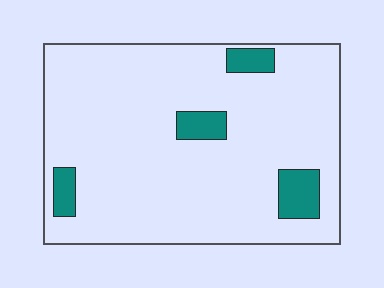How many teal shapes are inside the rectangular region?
4.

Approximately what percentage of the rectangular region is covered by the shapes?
Approximately 10%.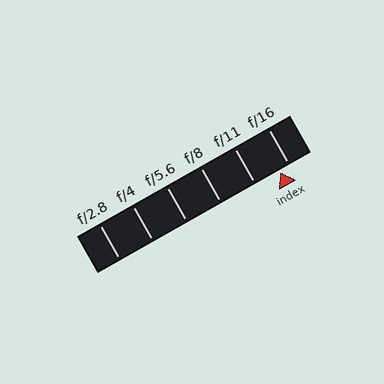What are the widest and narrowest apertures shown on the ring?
The widest aperture shown is f/2.8 and the narrowest is f/16.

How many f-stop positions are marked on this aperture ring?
There are 6 f-stop positions marked.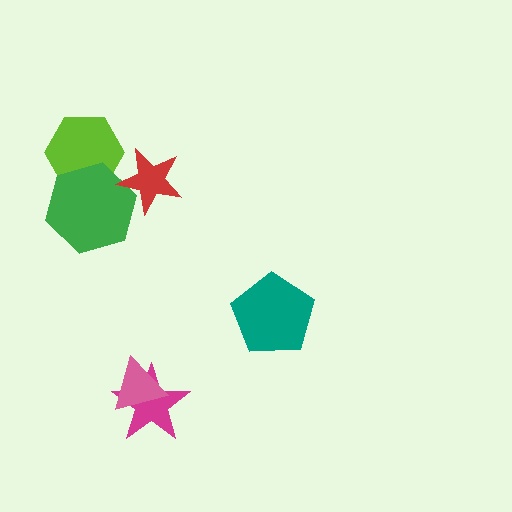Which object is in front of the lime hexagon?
The green hexagon is in front of the lime hexagon.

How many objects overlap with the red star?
1 object overlaps with the red star.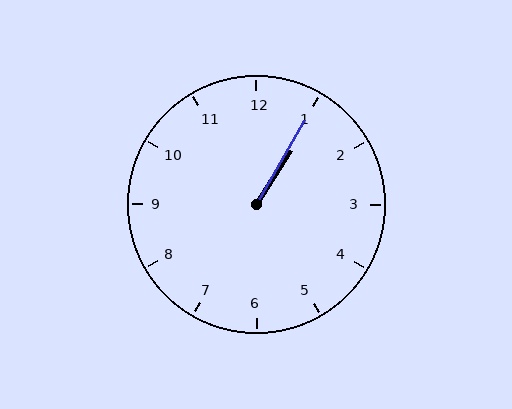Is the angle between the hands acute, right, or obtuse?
It is acute.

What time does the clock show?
1:05.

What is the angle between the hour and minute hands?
Approximately 2 degrees.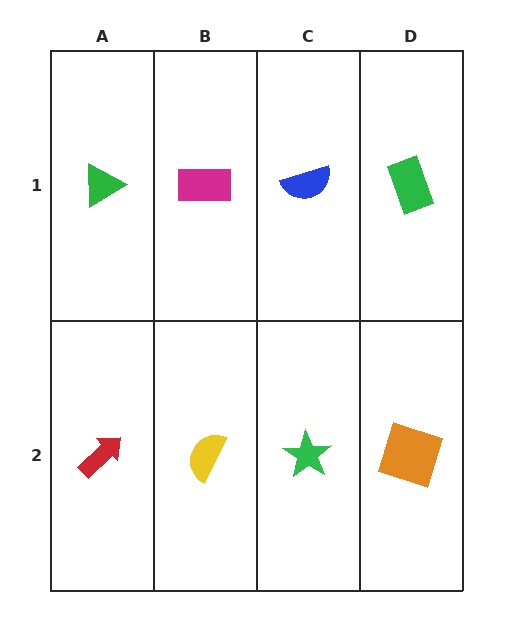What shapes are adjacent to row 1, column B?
A yellow semicircle (row 2, column B), a green triangle (row 1, column A), a blue semicircle (row 1, column C).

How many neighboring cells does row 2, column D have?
2.